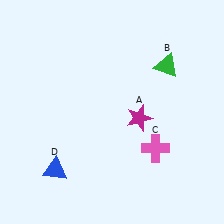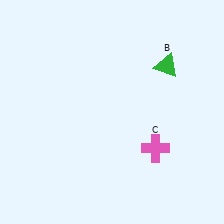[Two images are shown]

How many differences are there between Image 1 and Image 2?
There are 2 differences between the two images.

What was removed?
The blue triangle (D), the magenta star (A) were removed in Image 2.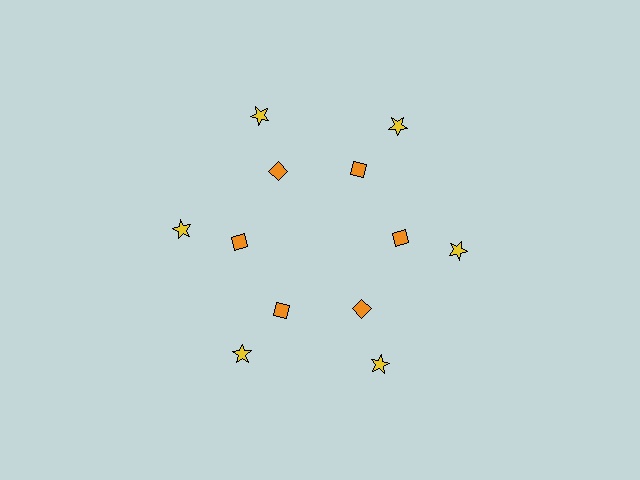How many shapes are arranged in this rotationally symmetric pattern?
There are 12 shapes, arranged in 6 groups of 2.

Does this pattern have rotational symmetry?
Yes, this pattern has 6-fold rotational symmetry. It looks the same after rotating 60 degrees around the center.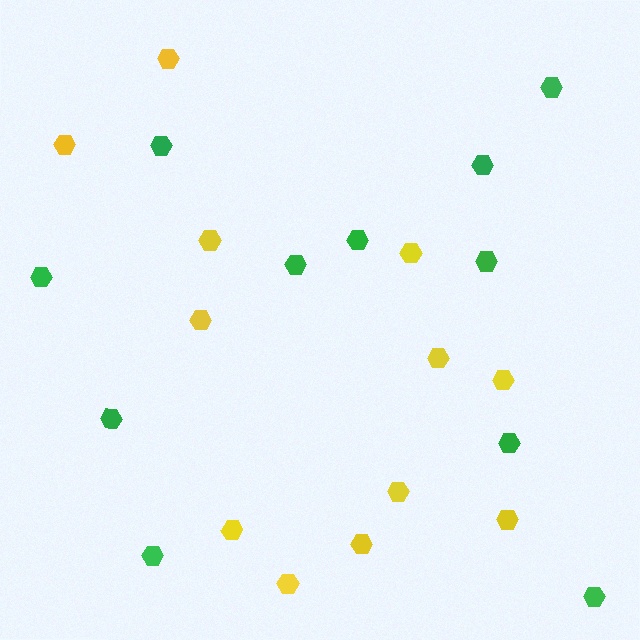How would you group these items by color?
There are 2 groups: one group of yellow hexagons (12) and one group of green hexagons (11).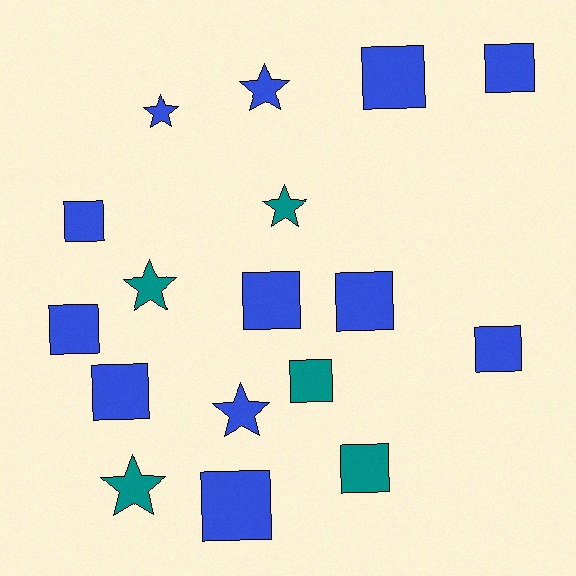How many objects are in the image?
There are 17 objects.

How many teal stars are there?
There are 3 teal stars.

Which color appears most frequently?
Blue, with 12 objects.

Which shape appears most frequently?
Square, with 11 objects.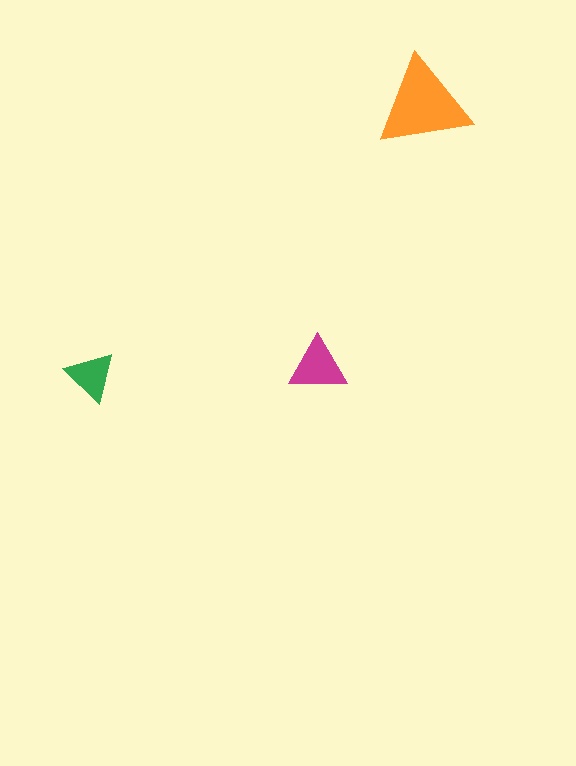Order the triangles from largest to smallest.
the orange one, the magenta one, the green one.